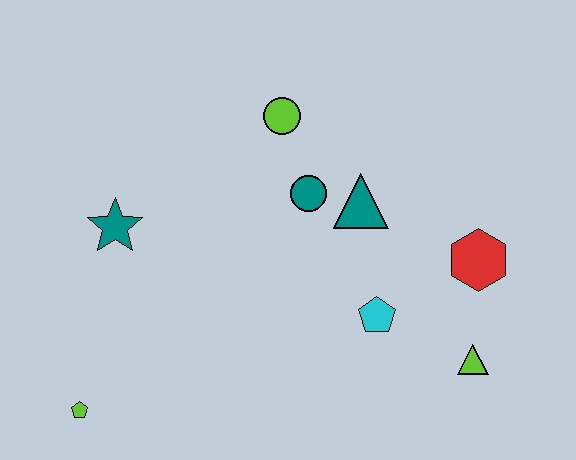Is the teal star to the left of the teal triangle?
Yes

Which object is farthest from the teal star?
The lime triangle is farthest from the teal star.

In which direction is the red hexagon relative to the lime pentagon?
The red hexagon is to the right of the lime pentagon.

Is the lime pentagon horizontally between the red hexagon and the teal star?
No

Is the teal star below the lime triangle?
No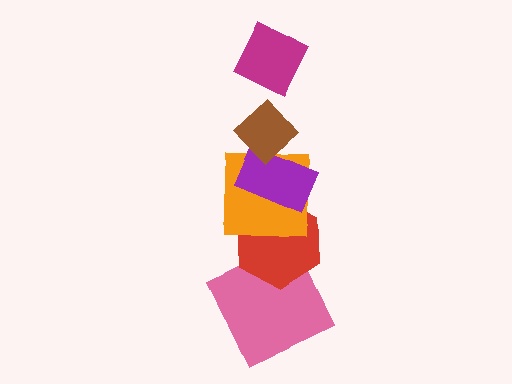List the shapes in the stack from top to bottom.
From top to bottom: the magenta diamond, the brown diamond, the purple rectangle, the orange square, the red hexagon, the pink square.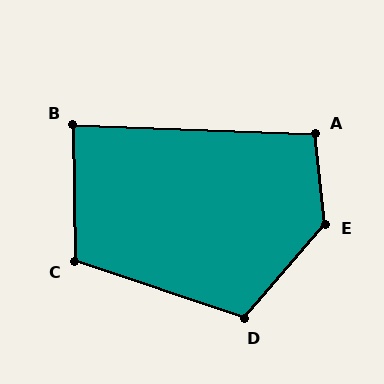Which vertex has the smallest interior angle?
B, at approximately 87 degrees.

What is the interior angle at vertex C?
Approximately 109 degrees (obtuse).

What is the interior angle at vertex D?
Approximately 112 degrees (obtuse).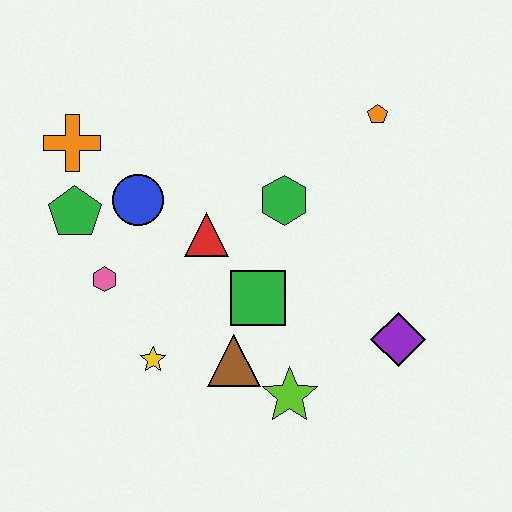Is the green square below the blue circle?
Yes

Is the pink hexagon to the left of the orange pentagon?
Yes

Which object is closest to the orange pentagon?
The green hexagon is closest to the orange pentagon.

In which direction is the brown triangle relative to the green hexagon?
The brown triangle is below the green hexagon.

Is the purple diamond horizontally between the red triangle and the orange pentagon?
No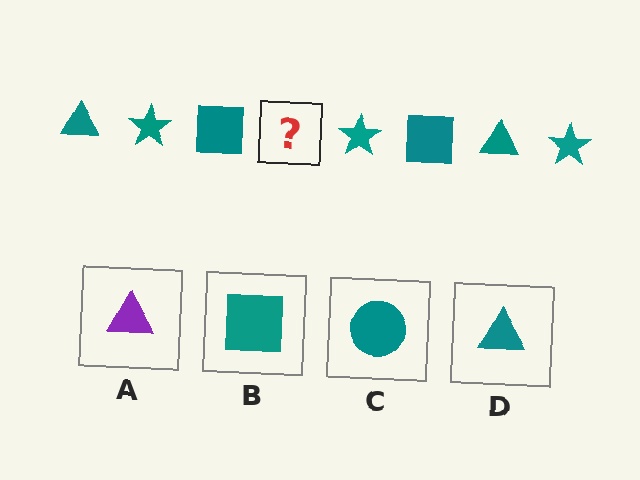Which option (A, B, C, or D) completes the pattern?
D.